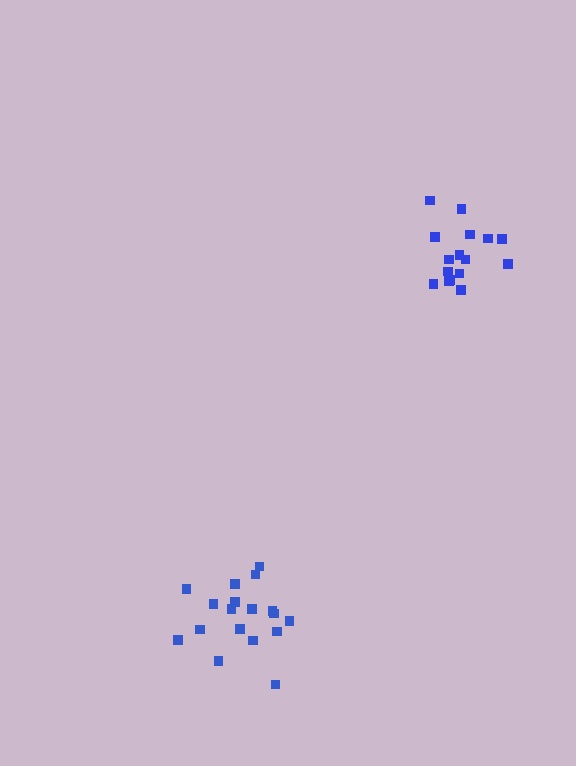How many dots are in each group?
Group 1: 18 dots, Group 2: 16 dots (34 total).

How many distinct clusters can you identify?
There are 2 distinct clusters.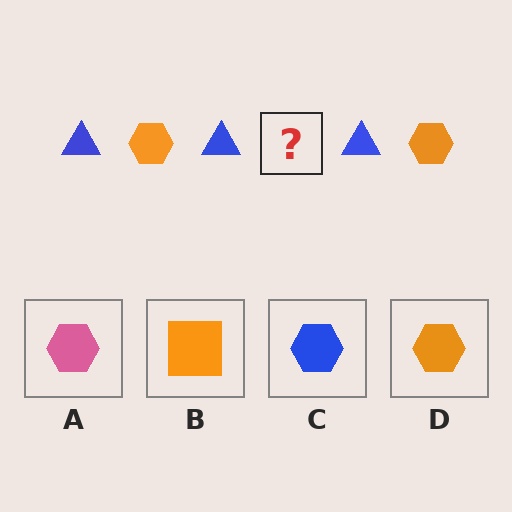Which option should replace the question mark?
Option D.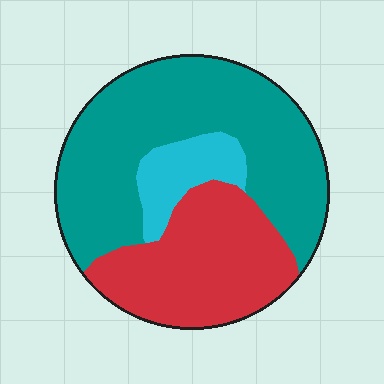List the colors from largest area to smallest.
From largest to smallest: teal, red, cyan.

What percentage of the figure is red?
Red covers 33% of the figure.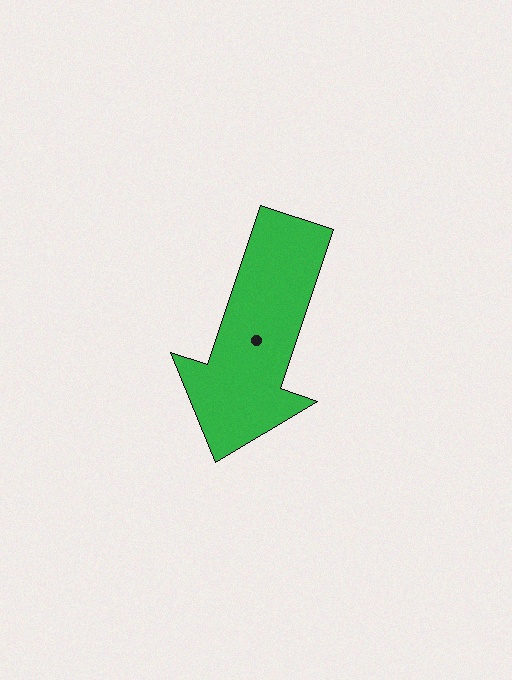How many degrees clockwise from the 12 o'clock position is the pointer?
Approximately 198 degrees.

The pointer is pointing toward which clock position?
Roughly 7 o'clock.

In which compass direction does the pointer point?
South.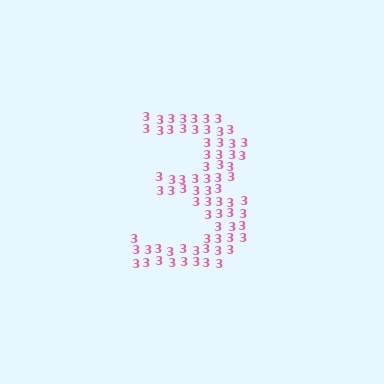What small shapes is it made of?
It is made of small digit 3's.